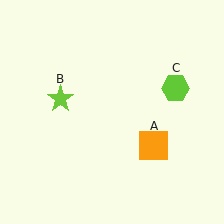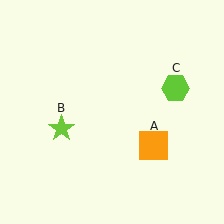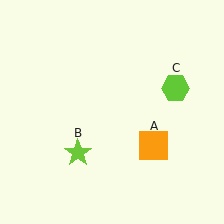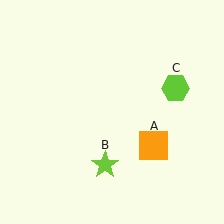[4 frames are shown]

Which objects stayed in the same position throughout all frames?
Orange square (object A) and lime hexagon (object C) remained stationary.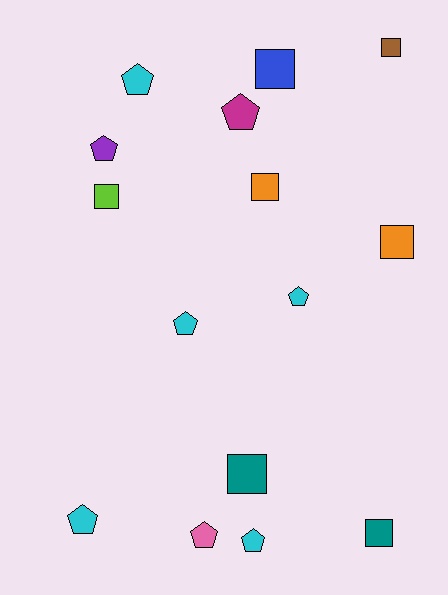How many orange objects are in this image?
There are 2 orange objects.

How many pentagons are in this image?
There are 8 pentagons.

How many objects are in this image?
There are 15 objects.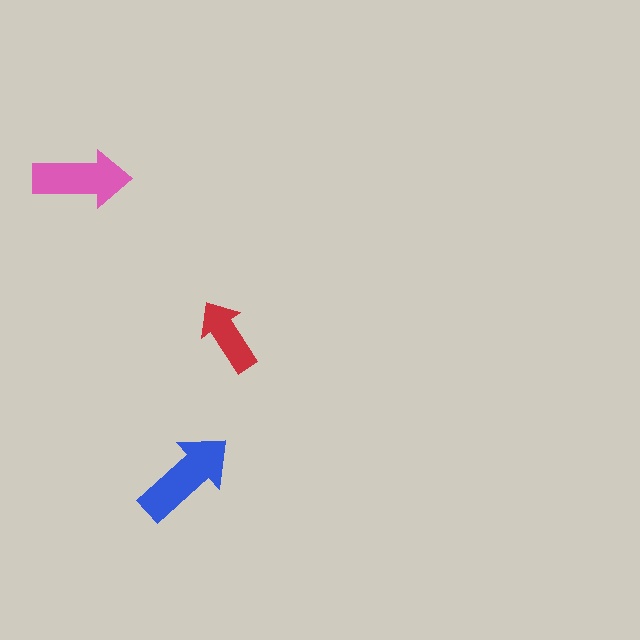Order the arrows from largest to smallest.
the blue one, the pink one, the red one.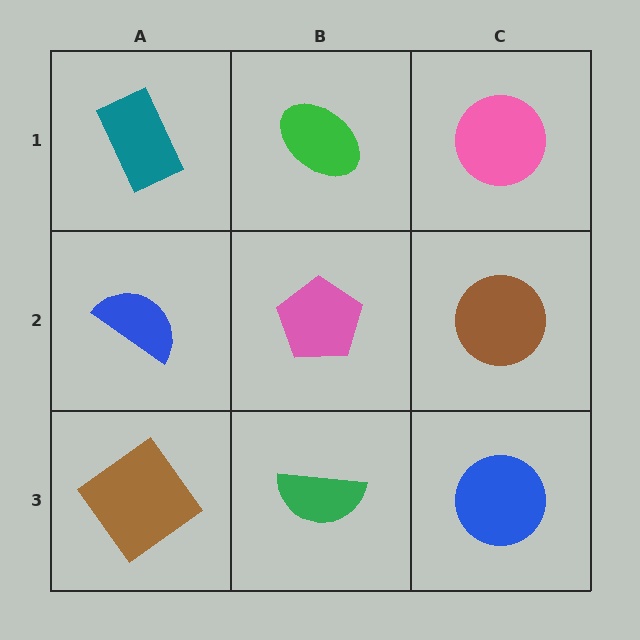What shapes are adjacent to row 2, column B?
A green ellipse (row 1, column B), a green semicircle (row 3, column B), a blue semicircle (row 2, column A), a brown circle (row 2, column C).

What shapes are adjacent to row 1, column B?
A pink pentagon (row 2, column B), a teal rectangle (row 1, column A), a pink circle (row 1, column C).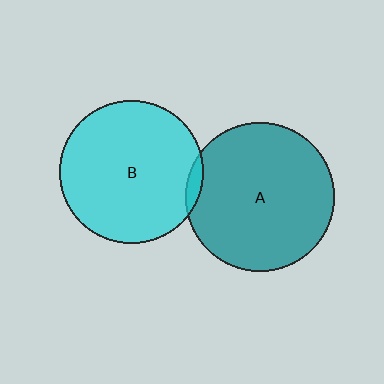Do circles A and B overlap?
Yes.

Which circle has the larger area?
Circle A (teal).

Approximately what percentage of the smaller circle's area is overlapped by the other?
Approximately 5%.